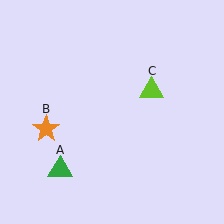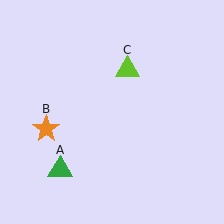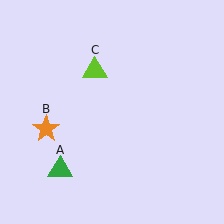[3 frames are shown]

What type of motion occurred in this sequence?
The lime triangle (object C) rotated counterclockwise around the center of the scene.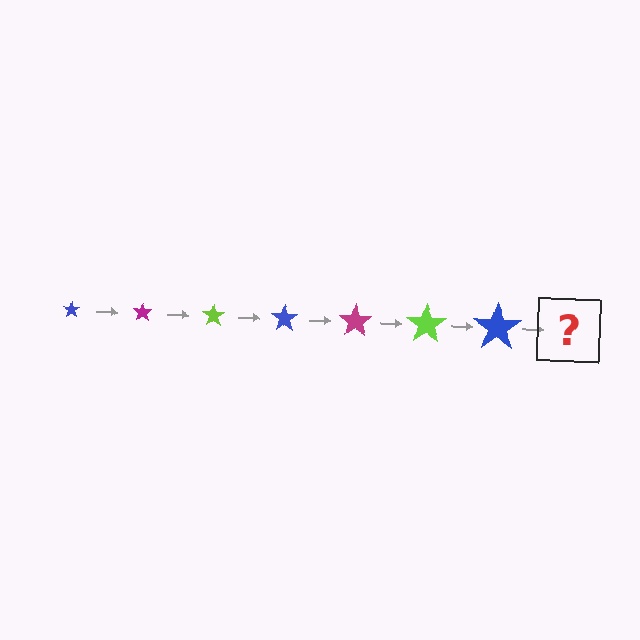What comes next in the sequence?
The next element should be a magenta star, larger than the previous one.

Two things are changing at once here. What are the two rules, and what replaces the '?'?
The two rules are that the star grows larger each step and the color cycles through blue, magenta, and lime. The '?' should be a magenta star, larger than the previous one.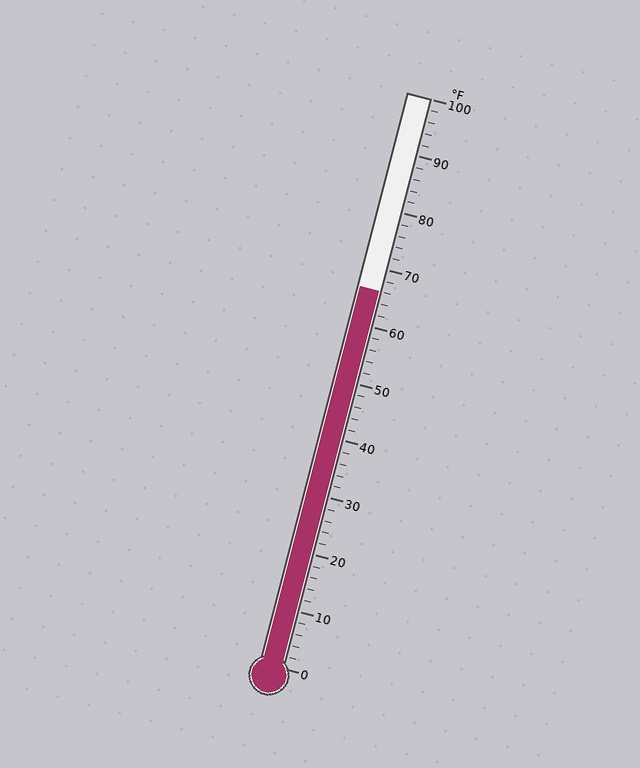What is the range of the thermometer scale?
The thermometer scale ranges from 0°F to 100°F.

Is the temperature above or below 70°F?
The temperature is below 70°F.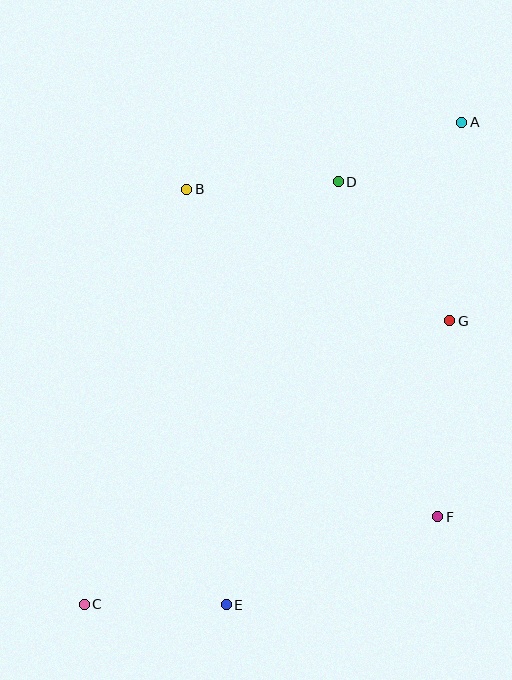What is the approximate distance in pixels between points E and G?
The distance between E and G is approximately 362 pixels.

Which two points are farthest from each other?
Points A and C are farthest from each other.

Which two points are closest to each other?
Points A and D are closest to each other.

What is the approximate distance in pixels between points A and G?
The distance between A and G is approximately 199 pixels.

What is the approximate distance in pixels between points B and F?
The distance between B and F is approximately 413 pixels.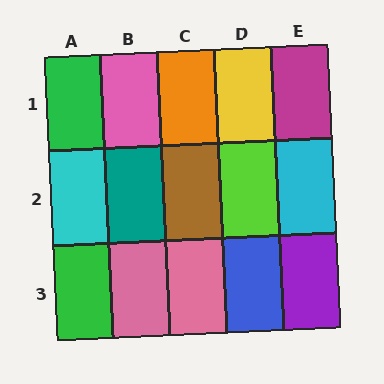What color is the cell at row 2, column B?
Teal.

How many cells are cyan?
2 cells are cyan.